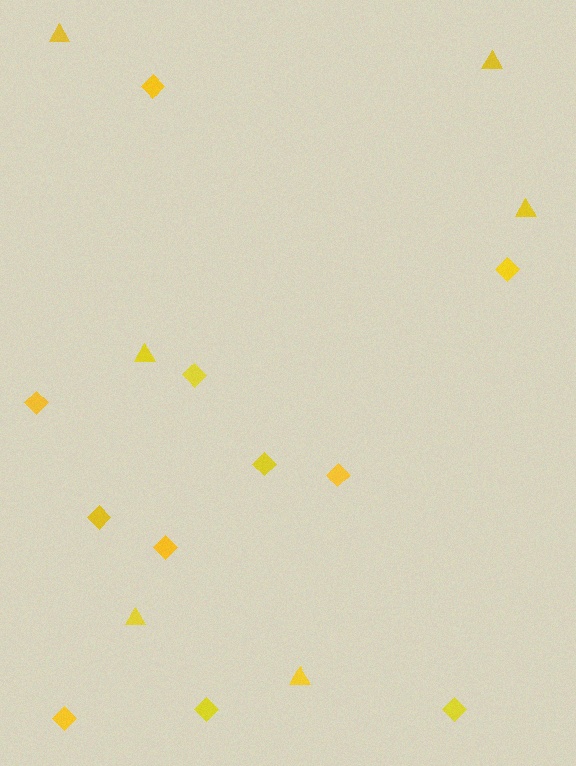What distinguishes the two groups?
There are 2 groups: one group of triangles (6) and one group of diamonds (11).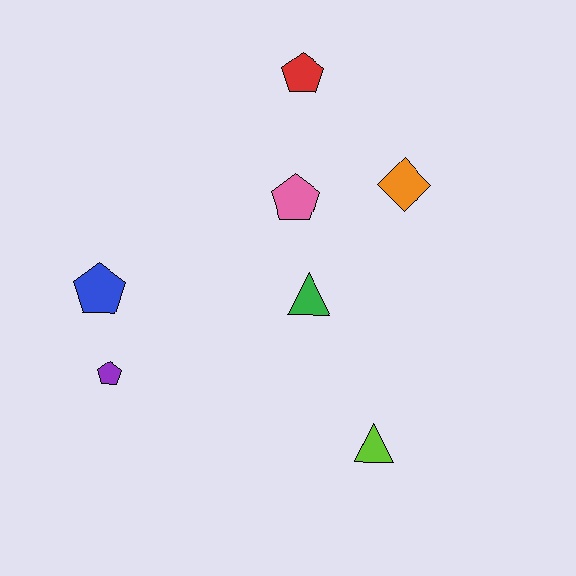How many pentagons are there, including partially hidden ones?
There are 4 pentagons.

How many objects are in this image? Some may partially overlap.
There are 7 objects.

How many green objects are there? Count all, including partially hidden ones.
There is 1 green object.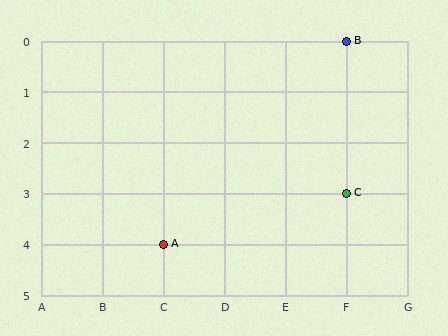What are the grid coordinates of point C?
Point C is at grid coordinates (F, 3).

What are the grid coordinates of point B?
Point B is at grid coordinates (F, 0).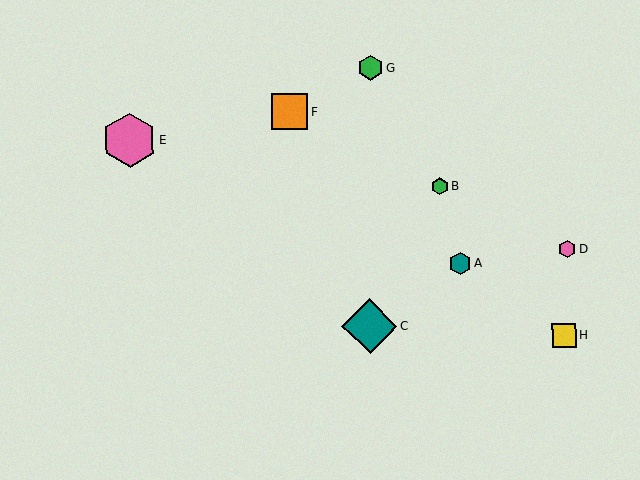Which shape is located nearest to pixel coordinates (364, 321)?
The teal diamond (labeled C) at (370, 326) is nearest to that location.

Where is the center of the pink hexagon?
The center of the pink hexagon is at (567, 249).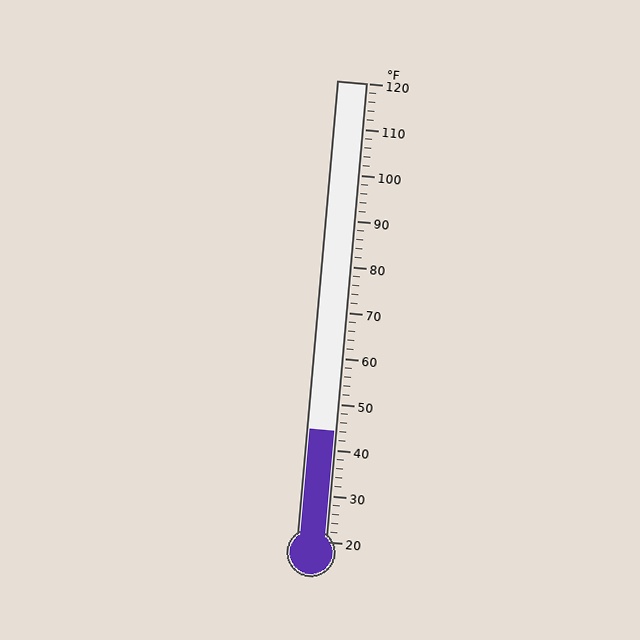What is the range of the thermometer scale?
The thermometer scale ranges from 20°F to 120°F.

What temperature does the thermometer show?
The thermometer shows approximately 44°F.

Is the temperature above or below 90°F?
The temperature is below 90°F.